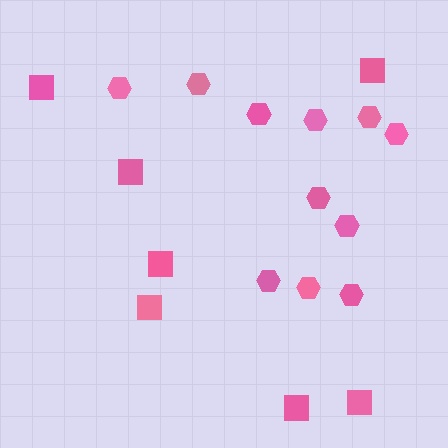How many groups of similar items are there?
There are 2 groups: one group of hexagons (11) and one group of squares (7).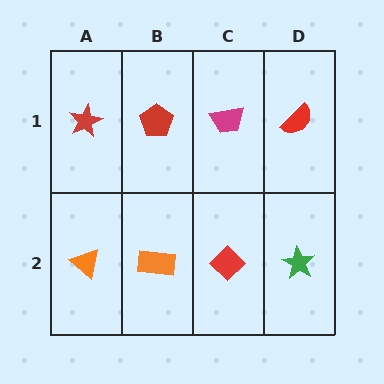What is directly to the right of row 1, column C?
A red semicircle.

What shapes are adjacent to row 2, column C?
A magenta trapezoid (row 1, column C), an orange rectangle (row 2, column B), a green star (row 2, column D).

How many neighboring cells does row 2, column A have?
2.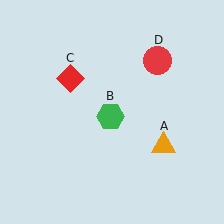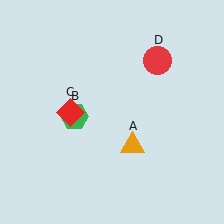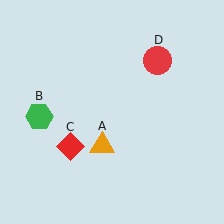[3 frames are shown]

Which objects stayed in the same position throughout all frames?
Red circle (object D) remained stationary.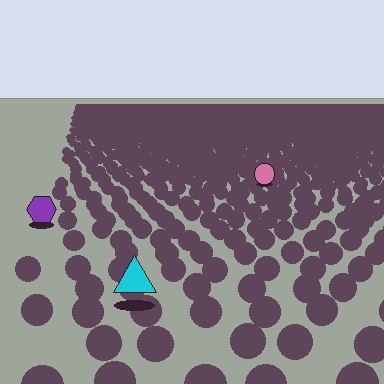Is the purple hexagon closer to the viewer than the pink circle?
Yes. The purple hexagon is closer — you can tell from the texture gradient: the ground texture is coarser near it.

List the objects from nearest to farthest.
From nearest to farthest: the cyan triangle, the purple hexagon, the pink circle.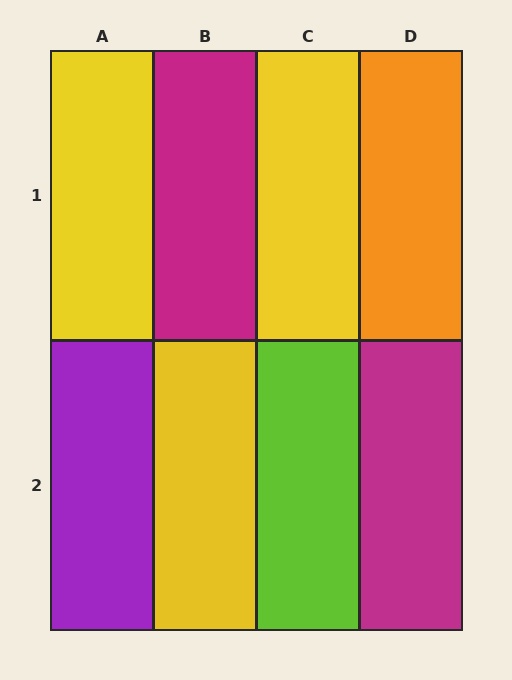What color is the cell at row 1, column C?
Yellow.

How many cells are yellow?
3 cells are yellow.